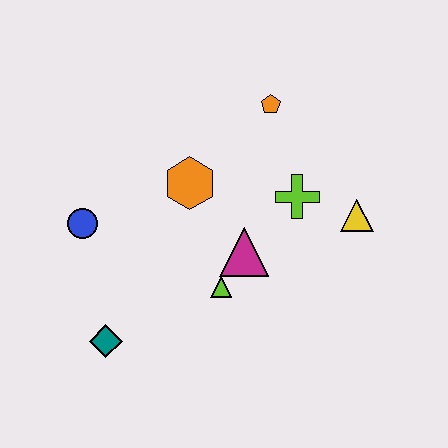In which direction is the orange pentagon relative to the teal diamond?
The orange pentagon is above the teal diamond.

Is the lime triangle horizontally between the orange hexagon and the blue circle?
No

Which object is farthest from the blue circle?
The yellow triangle is farthest from the blue circle.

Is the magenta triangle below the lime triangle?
No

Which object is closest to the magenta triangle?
The lime triangle is closest to the magenta triangle.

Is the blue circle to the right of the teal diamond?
No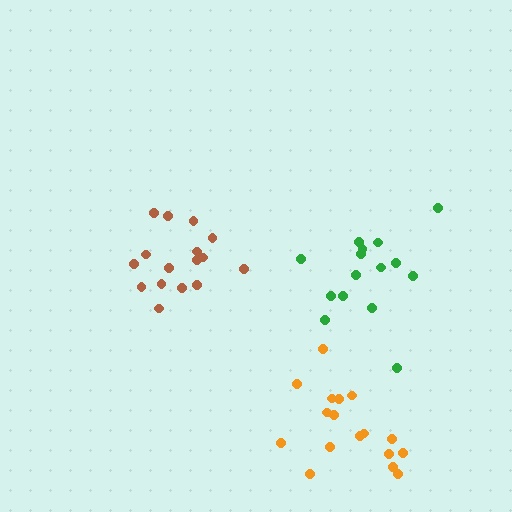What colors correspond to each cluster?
The clusters are colored: green, brown, orange.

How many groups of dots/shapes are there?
There are 3 groups.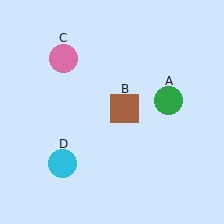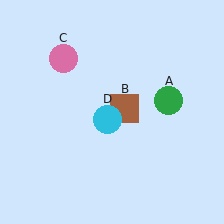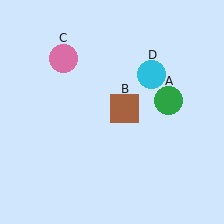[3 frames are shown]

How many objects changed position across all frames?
1 object changed position: cyan circle (object D).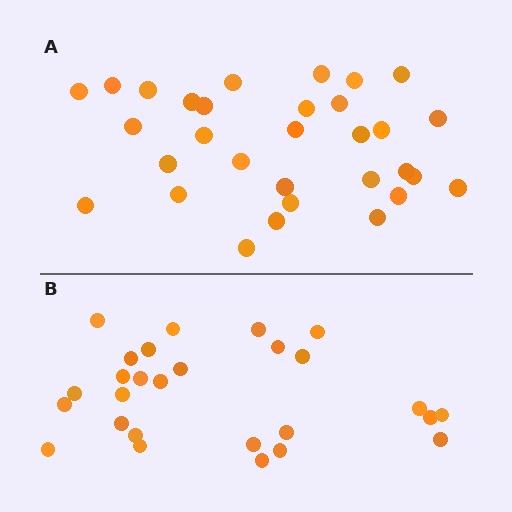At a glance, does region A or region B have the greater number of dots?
Region A (the top region) has more dots.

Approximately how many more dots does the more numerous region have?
Region A has about 4 more dots than region B.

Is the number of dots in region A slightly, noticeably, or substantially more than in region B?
Region A has only slightly more — the two regions are fairly close. The ratio is roughly 1.1 to 1.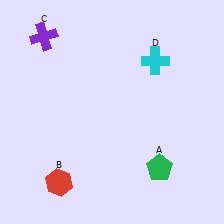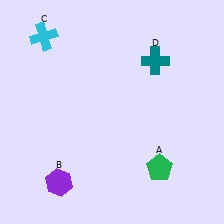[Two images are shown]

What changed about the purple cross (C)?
In Image 1, C is purple. In Image 2, it changed to cyan.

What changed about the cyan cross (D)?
In Image 1, D is cyan. In Image 2, it changed to teal.